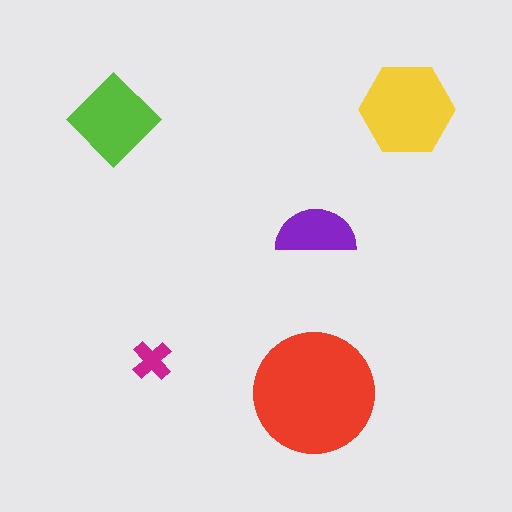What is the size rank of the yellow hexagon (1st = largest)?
2nd.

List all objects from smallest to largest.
The magenta cross, the purple semicircle, the lime diamond, the yellow hexagon, the red circle.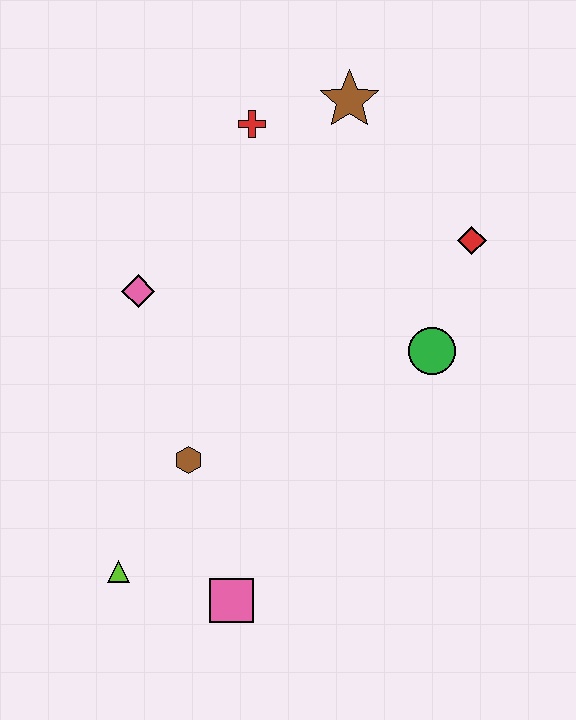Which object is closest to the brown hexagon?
The lime triangle is closest to the brown hexagon.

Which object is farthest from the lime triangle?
The brown star is farthest from the lime triangle.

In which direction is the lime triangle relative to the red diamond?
The lime triangle is to the left of the red diamond.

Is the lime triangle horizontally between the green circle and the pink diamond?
No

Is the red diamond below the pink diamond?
No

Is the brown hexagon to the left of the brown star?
Yes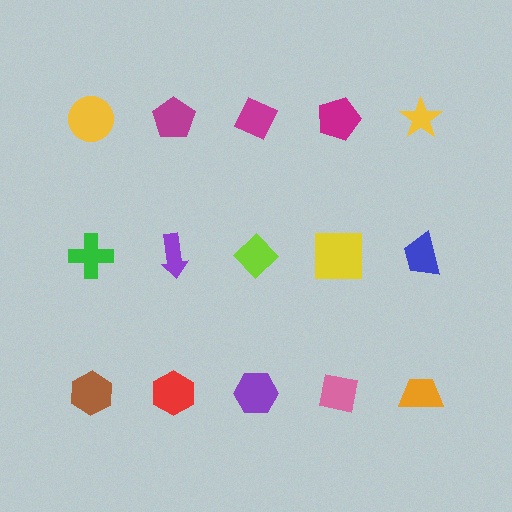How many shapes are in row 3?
5 shapes.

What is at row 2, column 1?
A green cross.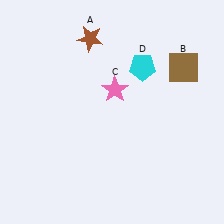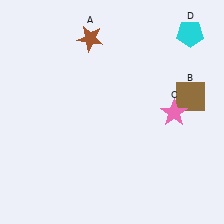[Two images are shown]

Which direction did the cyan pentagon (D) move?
The cyan pentagon (D) moved right.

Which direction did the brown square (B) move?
The brown square (B) moved down.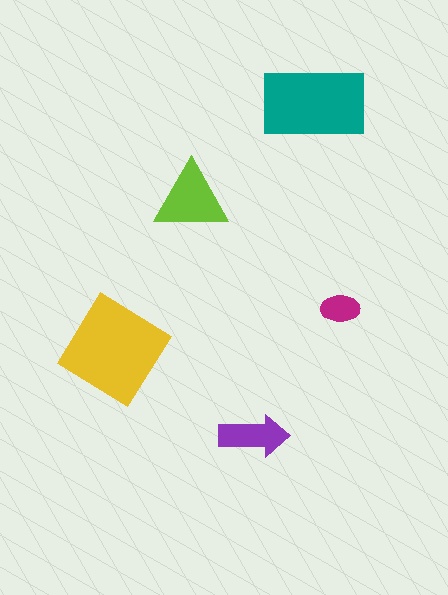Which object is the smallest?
The magenta ellipse.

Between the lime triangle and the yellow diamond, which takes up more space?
The yellow diamond.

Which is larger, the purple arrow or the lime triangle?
The lime triangle.